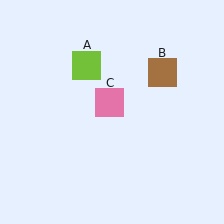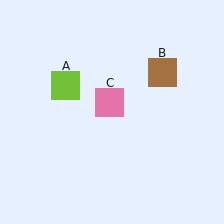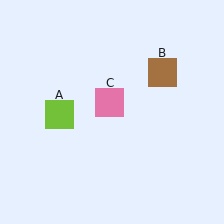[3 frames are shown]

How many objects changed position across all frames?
1 object changed position: lime square (object A).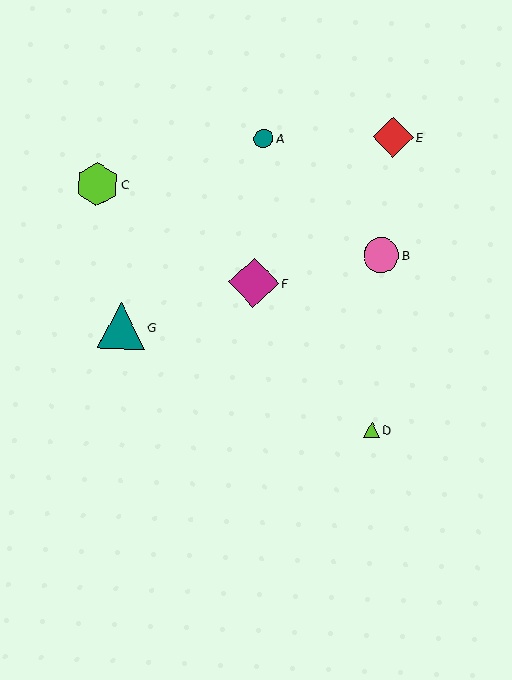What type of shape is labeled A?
Shape A is a teal circle.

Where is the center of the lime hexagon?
The center of the lime hexagon is at (97, 184).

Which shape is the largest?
The magenta diamond (labeled F) is the largest.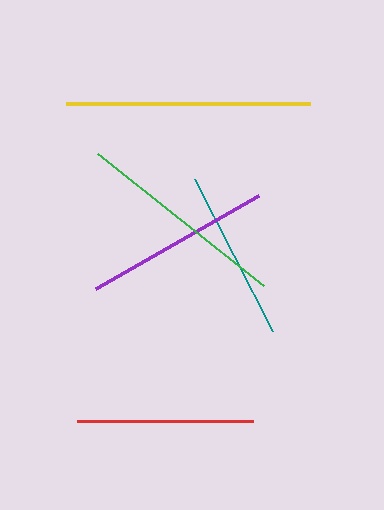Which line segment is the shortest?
The teal line is the shortest at approximately 171 pixels.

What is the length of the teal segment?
The teal segment is approximately 171 pixels long.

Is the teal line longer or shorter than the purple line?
The purple line is longer than the teal line.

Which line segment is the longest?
The yellow line is the longest at approximately 245 pixels.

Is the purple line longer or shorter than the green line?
The green line is longer than the purple line.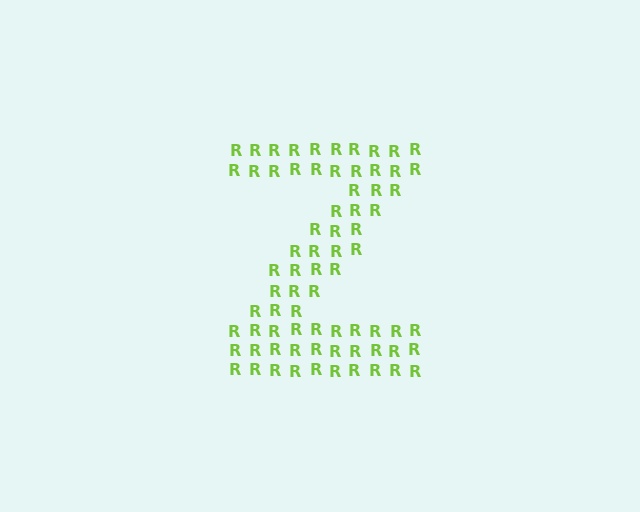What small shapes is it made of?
It is made of small letter R's.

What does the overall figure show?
The overall figure shows the letter Z.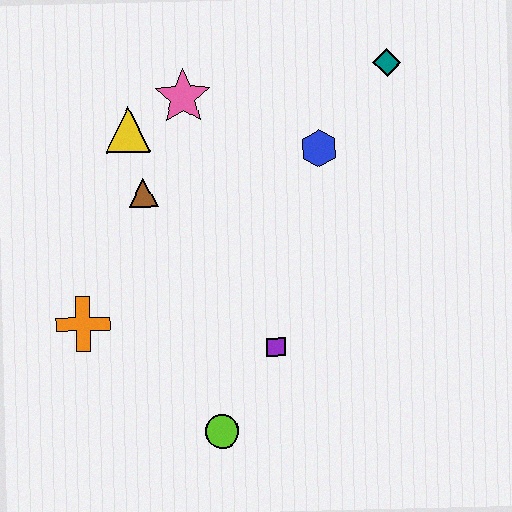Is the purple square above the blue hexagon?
No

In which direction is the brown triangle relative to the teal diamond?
The brown triangle is to the left of the teal diamond.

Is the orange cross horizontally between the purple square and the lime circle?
No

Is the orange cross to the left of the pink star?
Yes